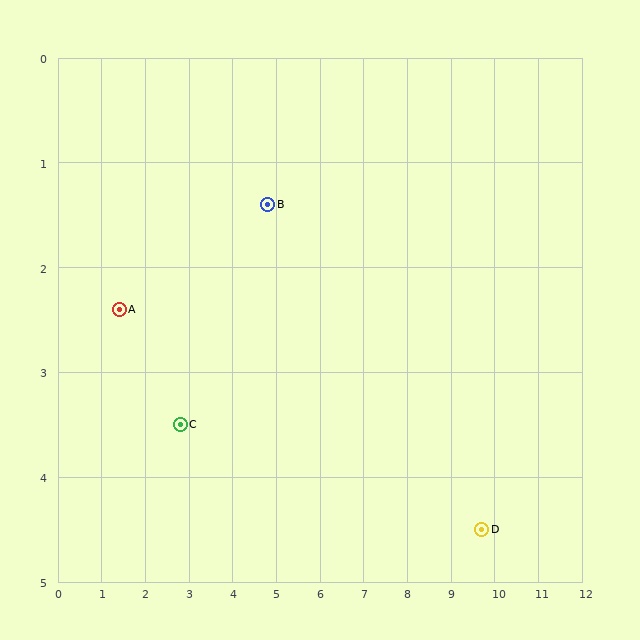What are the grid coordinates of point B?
Point B is at approximately (4.8, 1.4).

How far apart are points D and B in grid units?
Points D and B are about 5.8 grid units apart.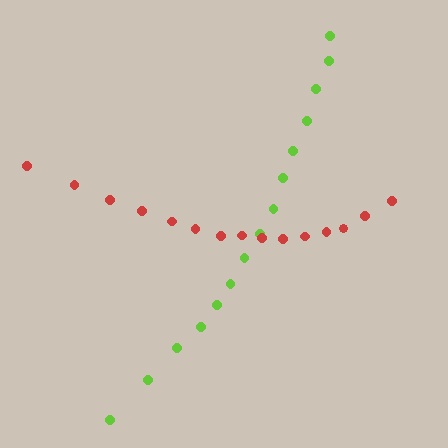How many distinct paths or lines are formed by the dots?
There are 2 distinct paths.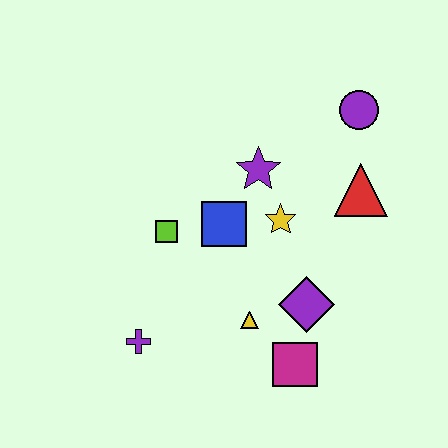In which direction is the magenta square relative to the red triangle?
The magenta square is below the red triangle.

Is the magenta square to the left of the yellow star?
No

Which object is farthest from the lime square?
The purple circle is farthest from the lime square.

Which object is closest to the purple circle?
The red triangle is closest to the purple circle.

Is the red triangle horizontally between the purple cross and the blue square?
No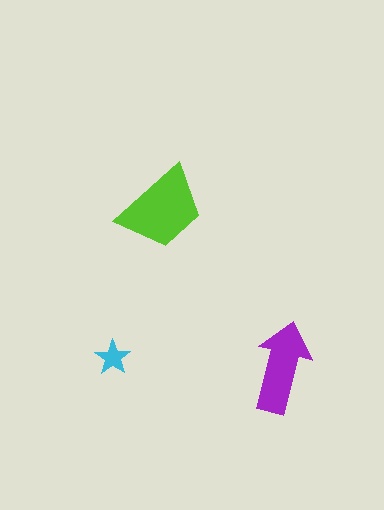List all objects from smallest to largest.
The cyan star, the purple arrow, the lime trapezoid.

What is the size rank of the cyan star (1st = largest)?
3rd.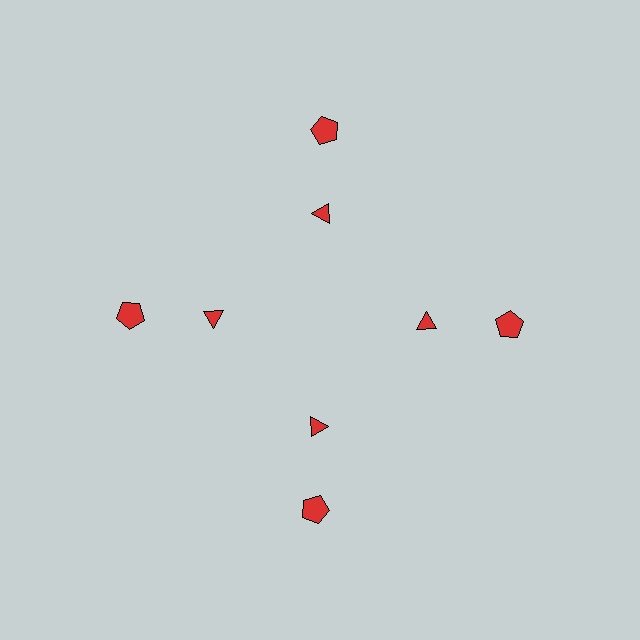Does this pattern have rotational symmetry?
Yes, this pattern has 4-fold rotational symmetry. It looks the same after rotating 90 degrees around the center.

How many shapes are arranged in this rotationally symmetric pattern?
There are 8 shapes, arranged in 4 groups of 2.